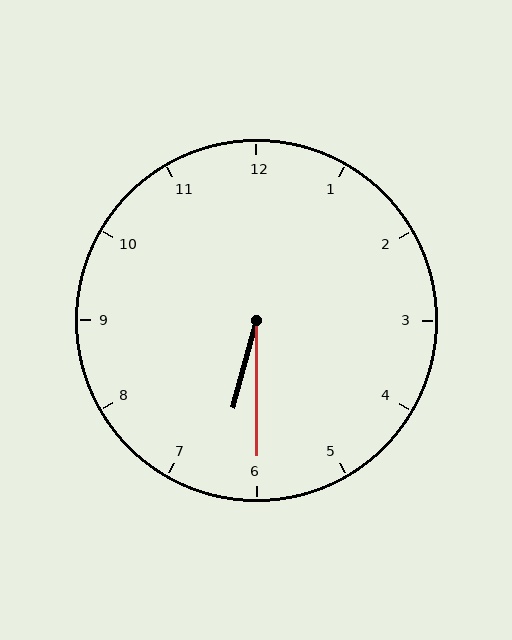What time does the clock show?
6:30.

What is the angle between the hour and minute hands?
Approximately 15 degrees.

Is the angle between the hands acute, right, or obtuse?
It is acute.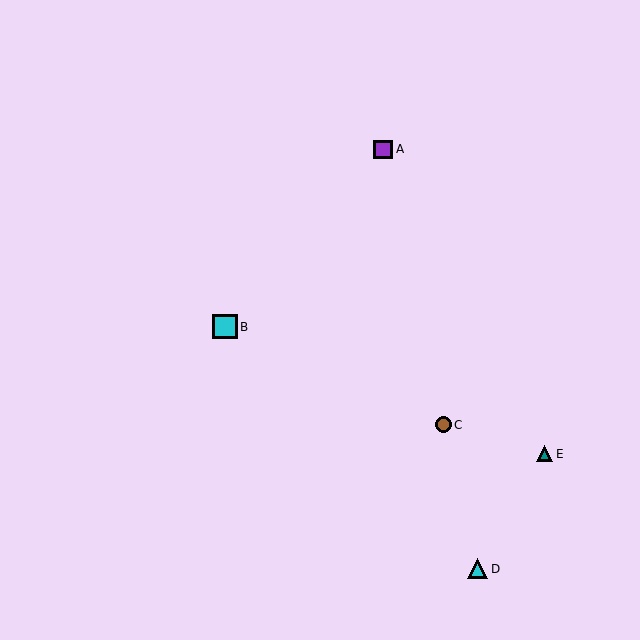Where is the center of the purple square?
The center of the purple square is at (383, 149).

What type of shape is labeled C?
Shape C is a brown circle.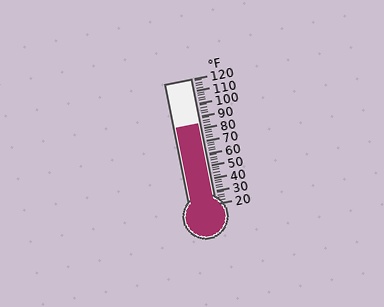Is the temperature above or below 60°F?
The temperature is above 60°F.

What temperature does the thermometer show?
The thermometer shows approximately 84°F.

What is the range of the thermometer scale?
The thermometer scale ranges from 20°F to 120°F.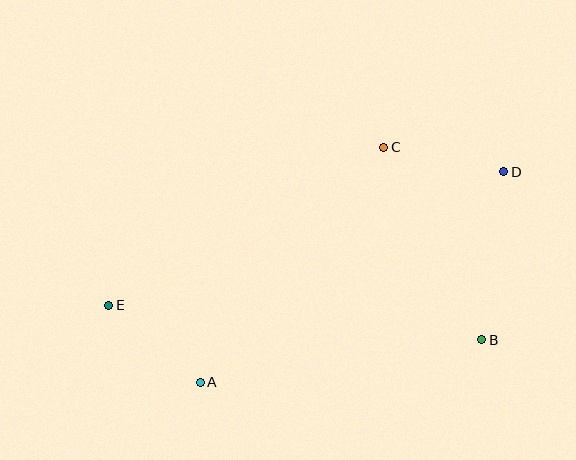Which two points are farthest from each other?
Points D and E are farthest from each other.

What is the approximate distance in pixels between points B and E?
The distance between B and E is approximately 375 pixels.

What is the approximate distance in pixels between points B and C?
The distance between B and C is approximately 216 pixels.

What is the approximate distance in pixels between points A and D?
The distance between A and D is approximately 369 pixels.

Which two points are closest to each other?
Points A and E are closest to each other.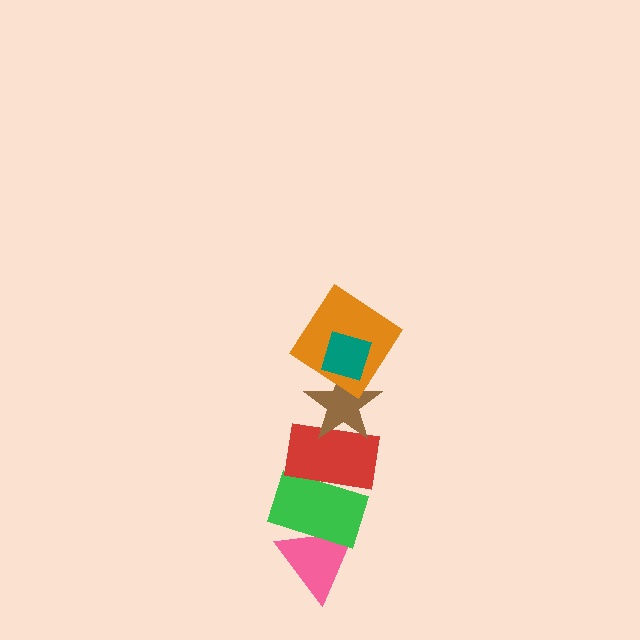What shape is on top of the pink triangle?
The green rectangle is on top of the pink triangle.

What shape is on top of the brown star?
The orange diamond is on top of the brown star.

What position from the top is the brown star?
The brown star is 3rd from the top.